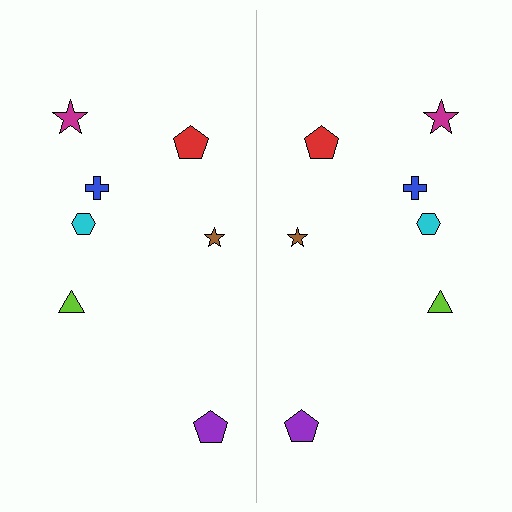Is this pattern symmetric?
Yes, this pattern has bilateral (reflection) symmetry.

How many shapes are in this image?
There are 14 shapes in this image.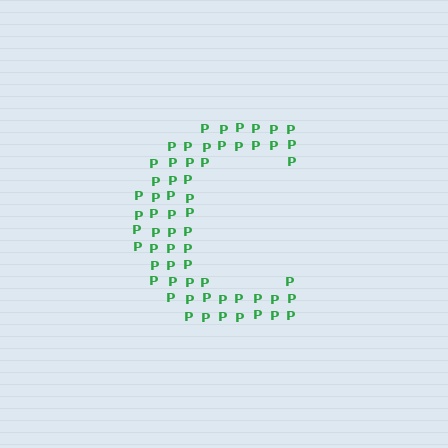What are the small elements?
The small elements are letter P's.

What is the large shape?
The large shape is the letter C.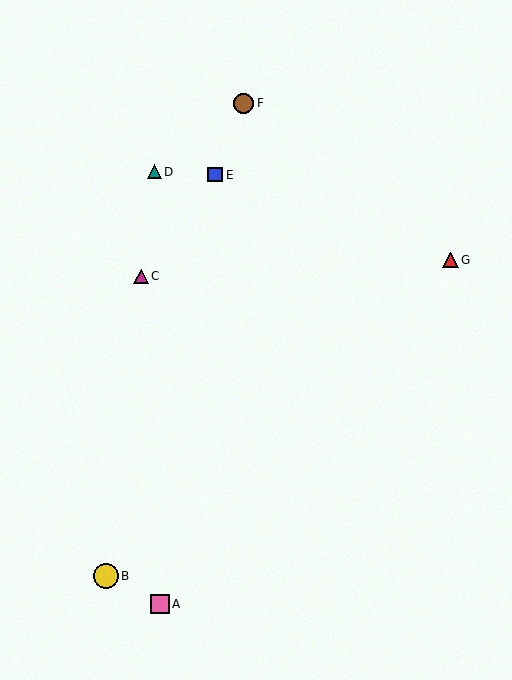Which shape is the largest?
The yellow circle (labeled B) is the largest.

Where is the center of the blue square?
The center of the blue square is at (215, 175).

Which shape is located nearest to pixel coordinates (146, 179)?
The teal triangle (labeled D) at (154, 172) is nearest to that location.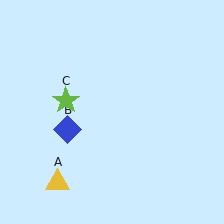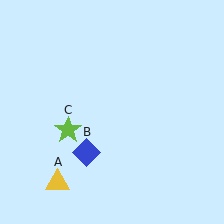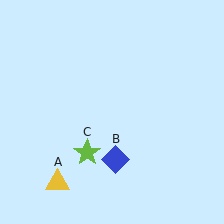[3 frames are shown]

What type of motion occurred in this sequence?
The blue diamond (object B), lime star (object C) rotated counterclockwise around the center of the scene.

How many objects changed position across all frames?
2 objects changed position: blue diamond (object B), lime star (object C).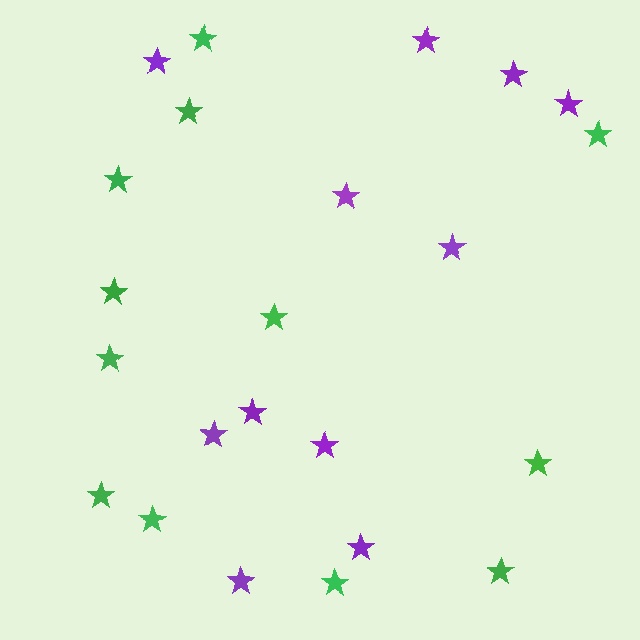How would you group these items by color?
There are 2 groups: one group of purple stars (11) and one group of green stars (12).